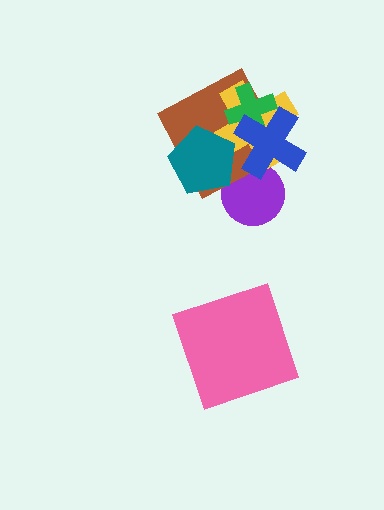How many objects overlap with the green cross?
3 objects overlap with the green cross.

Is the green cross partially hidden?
Yes, it is partially covered by another shape.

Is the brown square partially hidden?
Yes, it is partially covered by another shape.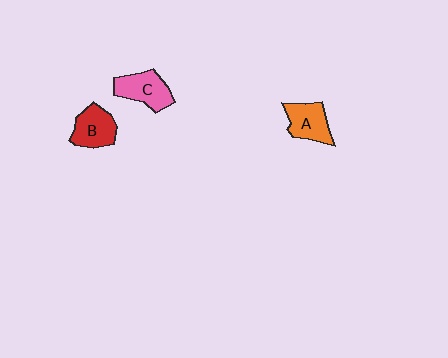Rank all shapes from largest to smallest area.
From largest to smallest: C (pink), B (red), A (orange).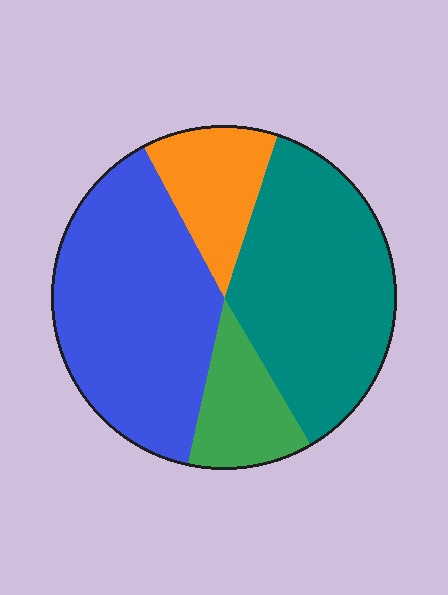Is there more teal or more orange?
Teal.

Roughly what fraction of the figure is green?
Green takes up about one eighth (1/8) of the figure.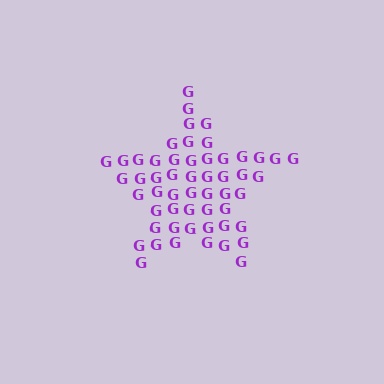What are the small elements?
The small elements are letter G's.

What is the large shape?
The large shape is a star.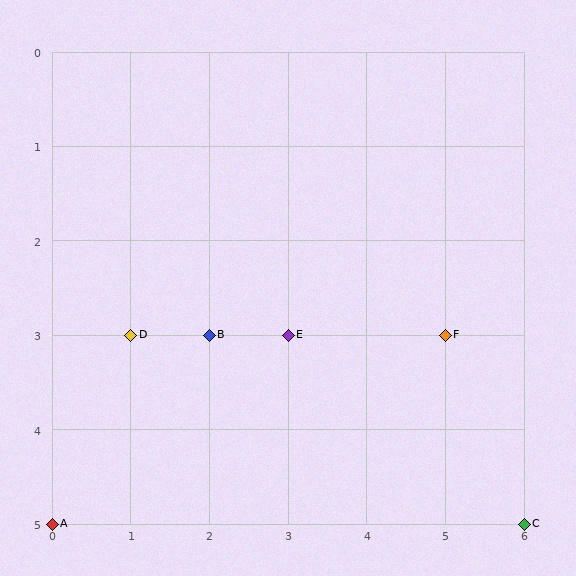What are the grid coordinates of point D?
Point D is at grid coordinates (1, 3).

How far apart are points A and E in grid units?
Points A and E are 3 columns and 2 rows apart (about 3.6 grid units diagonally).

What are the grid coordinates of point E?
Point E is at grid coordinates (3, 3).